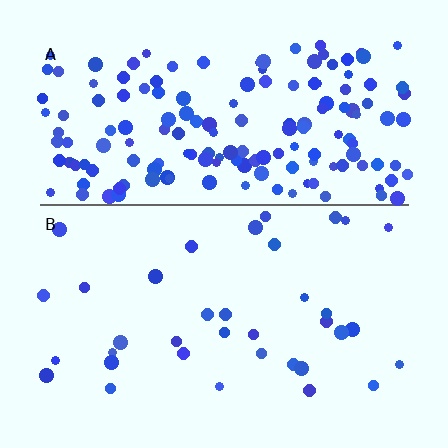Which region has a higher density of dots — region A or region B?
A (the top).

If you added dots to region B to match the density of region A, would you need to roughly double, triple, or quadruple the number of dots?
Approximately quadruple.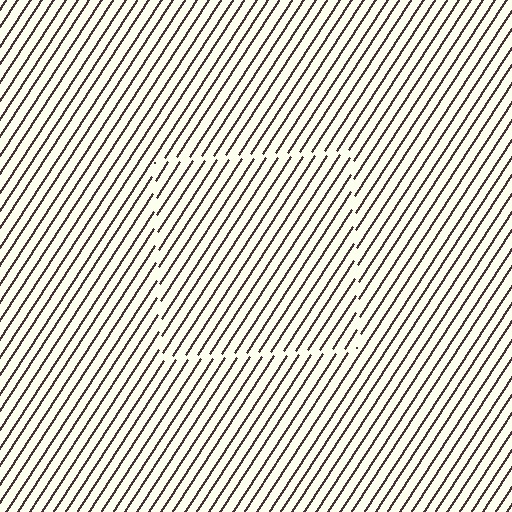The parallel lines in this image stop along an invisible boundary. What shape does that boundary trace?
An illusory square. The interior of the shape contains the same grating, shifted by half a period — the contour is defined by the phase discontinuity where line-ends from the inner and outer gratings abut.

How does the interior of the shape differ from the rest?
The interior of the shape contains the same grating, shifted by half a period — the contour is defined by the phase discontinuity where line-ends from the inner and outer gratings abut.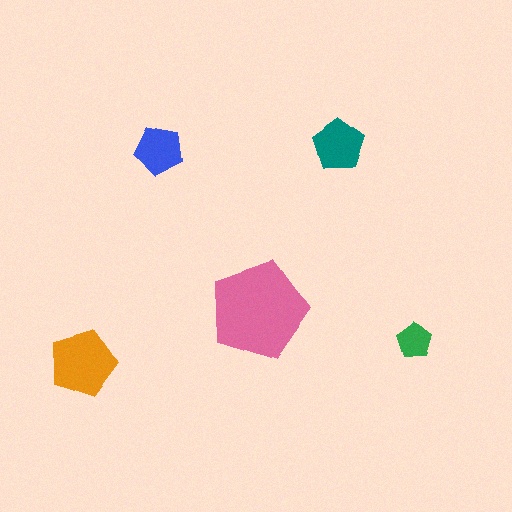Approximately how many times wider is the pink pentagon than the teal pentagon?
About 2 times wider.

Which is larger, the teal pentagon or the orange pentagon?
The orange one.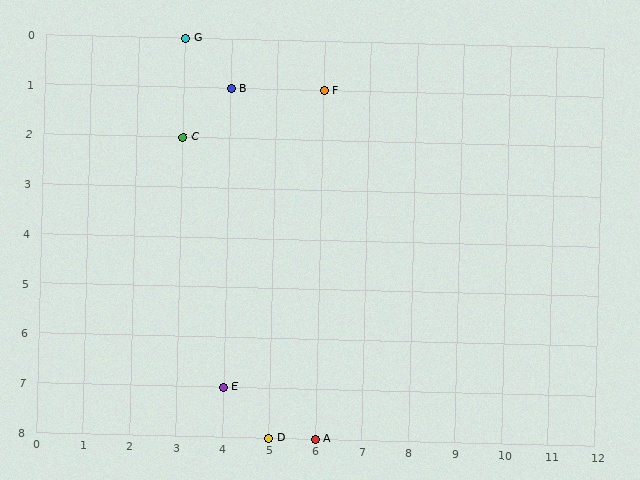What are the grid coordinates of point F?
Point F is at grid coordinates (6, 1).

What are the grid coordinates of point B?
Point B is at grid coordinates (4, 1).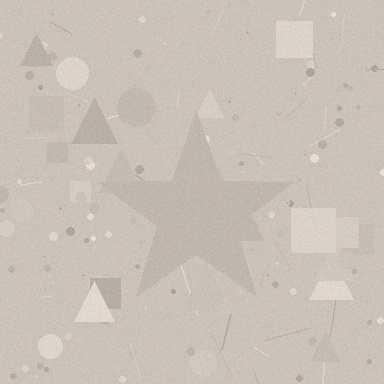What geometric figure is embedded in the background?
A star is embedded in the background.